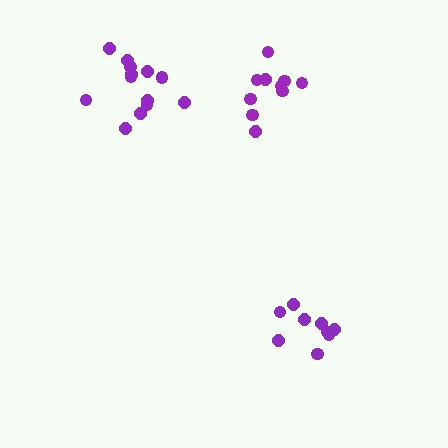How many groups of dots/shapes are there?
There are 3 groups.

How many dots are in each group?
Group 1: 9 dots, Group 2: 10 dots, Group 3: 13 dots (32 total).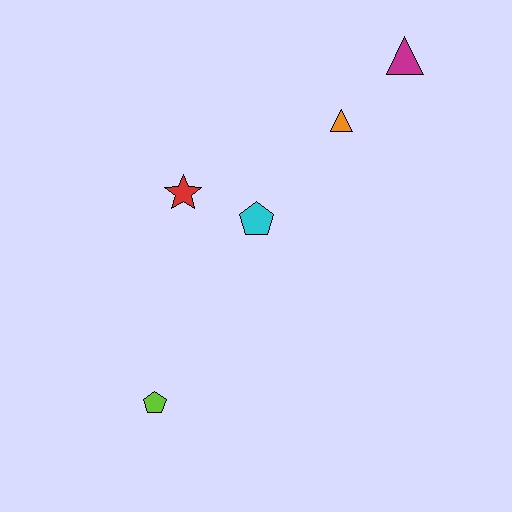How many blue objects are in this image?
There are no blue objects.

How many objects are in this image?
There are 5 objects.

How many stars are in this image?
There is 1 star.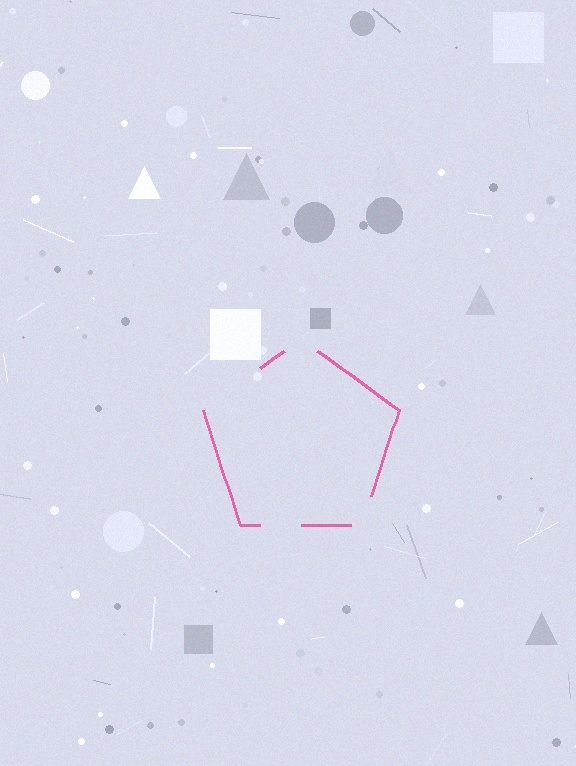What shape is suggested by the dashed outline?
The dashed outline suggests a pentagon.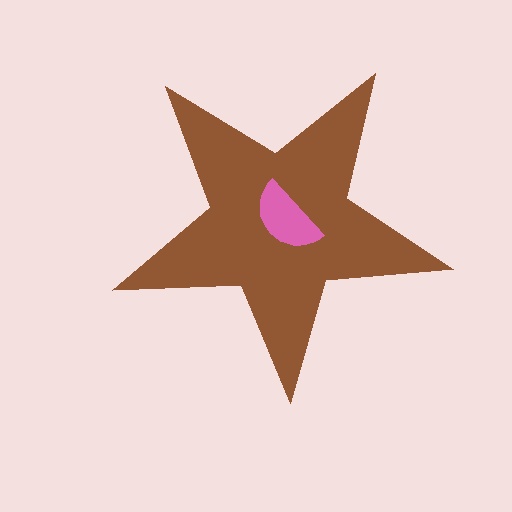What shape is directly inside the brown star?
The pink semicircle.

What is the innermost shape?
The pink semicircle.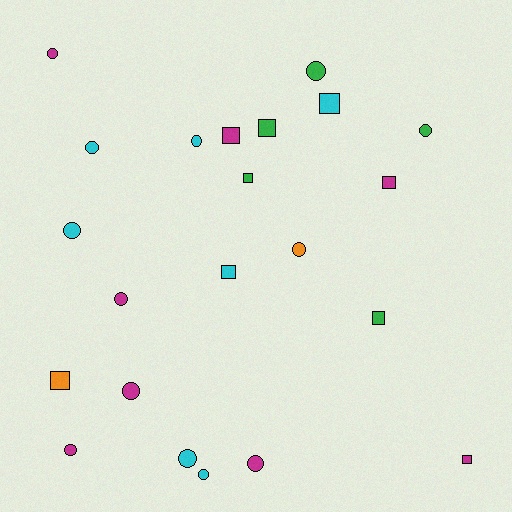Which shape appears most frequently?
Circle, with 13 objects.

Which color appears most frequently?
Magenta, with 8 objects.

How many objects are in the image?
There are 22 objects.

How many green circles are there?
There are 2 green circles.